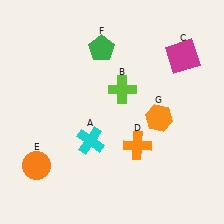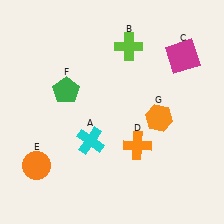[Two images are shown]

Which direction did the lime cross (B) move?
The lime cross (B) moved up.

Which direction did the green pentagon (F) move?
The green pentagon (F) moved down.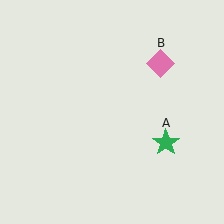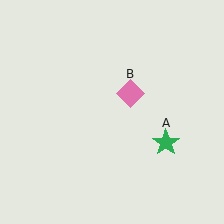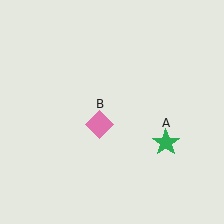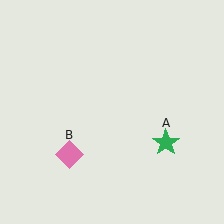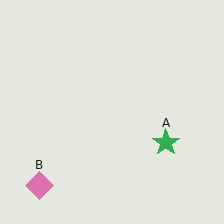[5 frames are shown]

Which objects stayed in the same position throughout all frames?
Green star (object A) remained stationary.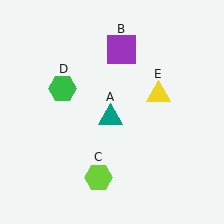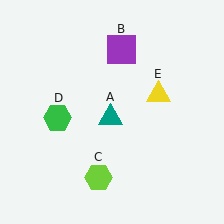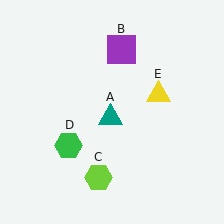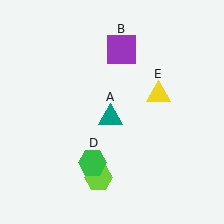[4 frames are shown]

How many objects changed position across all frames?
1 object changed position: green hexagon (object D).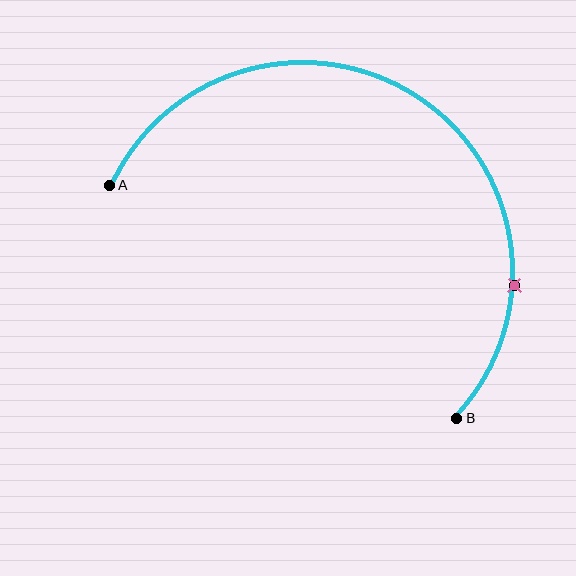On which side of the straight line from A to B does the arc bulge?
The arc bulges above and to the right of the straight line connecting A and B.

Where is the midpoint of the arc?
The arc midpoint is the point on the curve farthest from the straight line joining A and B. It sits above and to the right of that line.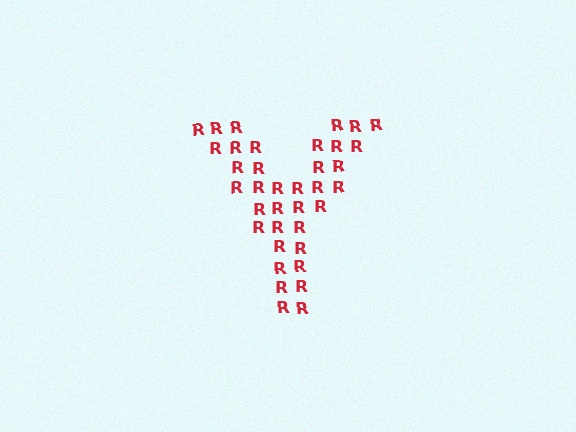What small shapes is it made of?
It is made of small letter R's.